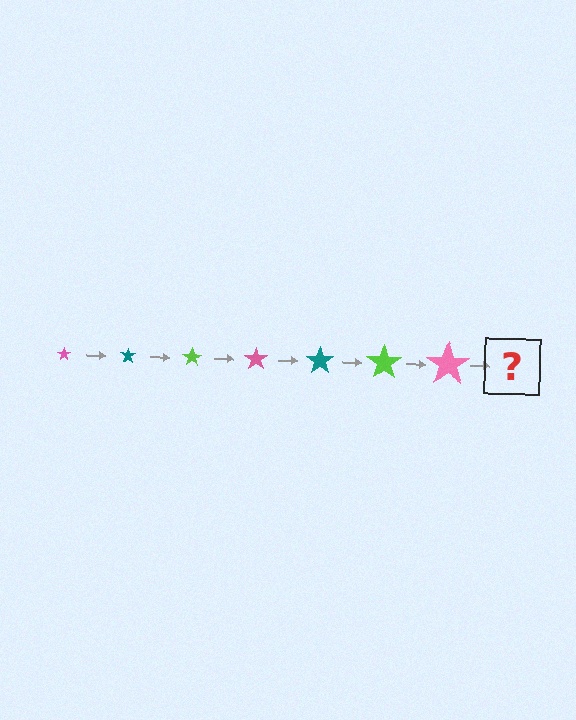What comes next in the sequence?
The next element should be a teal star, larger than the previous one.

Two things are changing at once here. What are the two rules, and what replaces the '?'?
The two rules are that the star grows larger each step and the color cycles through pink, teal, and lime. The '?' should be a teal star, larger than the previous one.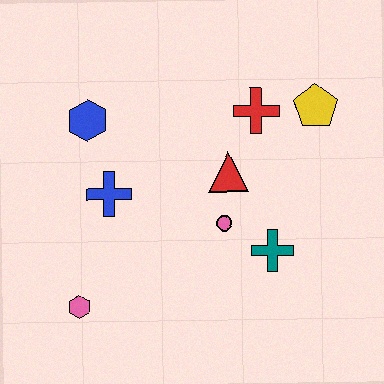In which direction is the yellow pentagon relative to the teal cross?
The yellow pentagon is above the teal cross.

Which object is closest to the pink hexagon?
The blue cross is closest to the pink hexagon.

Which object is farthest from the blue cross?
The yellow pentagon is farthest from the blue cross.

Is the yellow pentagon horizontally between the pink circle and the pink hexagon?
No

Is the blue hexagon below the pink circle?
No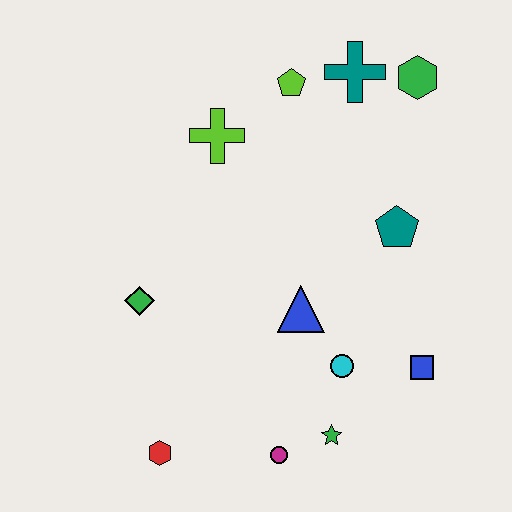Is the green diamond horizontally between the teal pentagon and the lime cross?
No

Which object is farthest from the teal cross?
The red hexagon is farthest from the teal cross.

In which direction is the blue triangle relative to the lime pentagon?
The blue triangle is below the lime pentagon.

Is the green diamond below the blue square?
No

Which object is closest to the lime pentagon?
The teal cross is closest to the lime pentagon.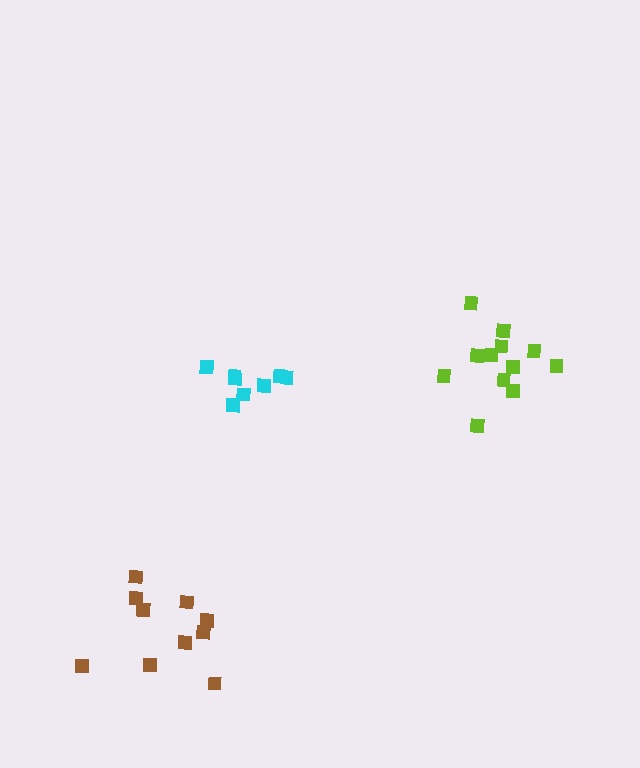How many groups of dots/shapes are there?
There are 3 groups.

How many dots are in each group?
Group 1: 12 dots, Group 2: 8 dots, Group 3: 10 dots (30 total).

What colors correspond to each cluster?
The clusters are colored: lime, cyan, brown.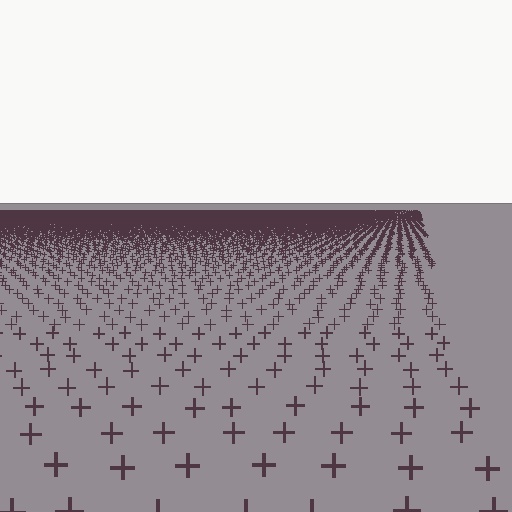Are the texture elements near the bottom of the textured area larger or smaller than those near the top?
Larger. Near the bottom, elements are closer to the viewer and appear at a bigger on-screen size.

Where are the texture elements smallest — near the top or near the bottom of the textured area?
Near the top.